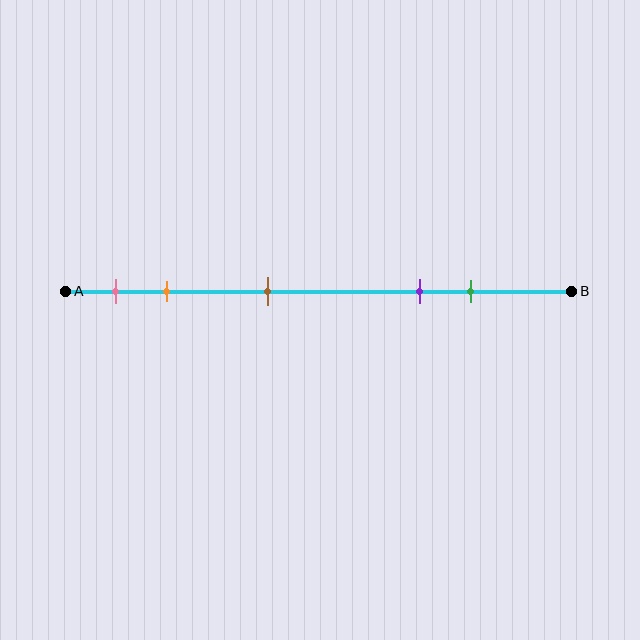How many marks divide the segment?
There are 5 marks dividing the segment.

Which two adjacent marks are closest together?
The pink and orange marks are the closest adjacent pair.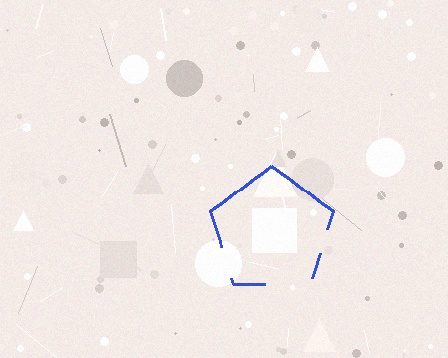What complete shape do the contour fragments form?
The contour fragments form a pentagon.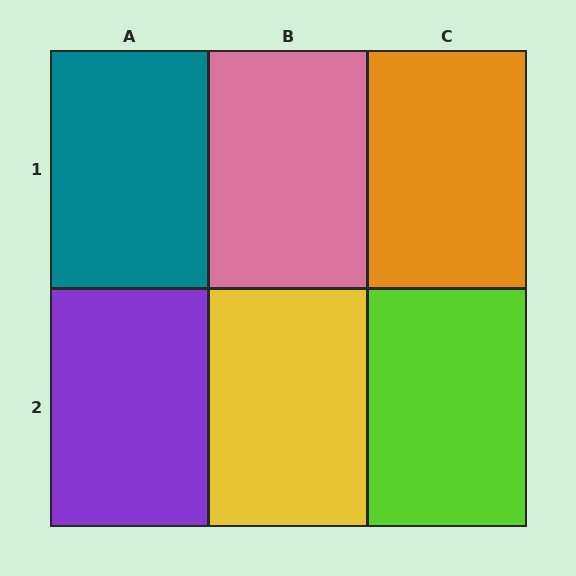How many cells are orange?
1 cell is orange.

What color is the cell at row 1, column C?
Orange.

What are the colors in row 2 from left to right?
Purple, yellow, lime.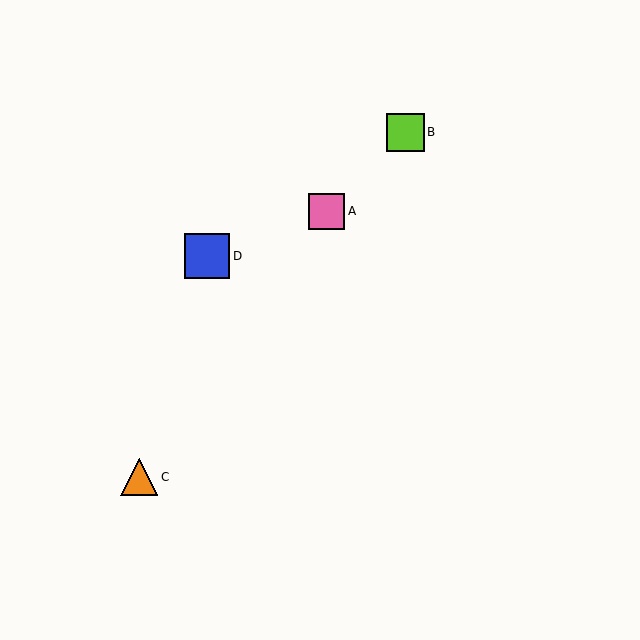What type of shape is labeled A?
Shape A is a pink square.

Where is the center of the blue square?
The center of the blue square is at (207, 256).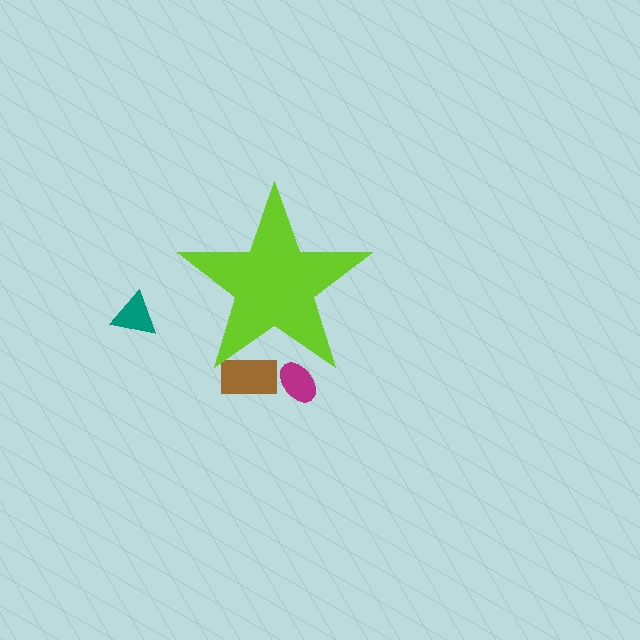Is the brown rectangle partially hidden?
Yes, the brown rectangle is partially hidden behind the lime star.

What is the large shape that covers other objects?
A lime star.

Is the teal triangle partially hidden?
No, the teal triangle is fully visible.